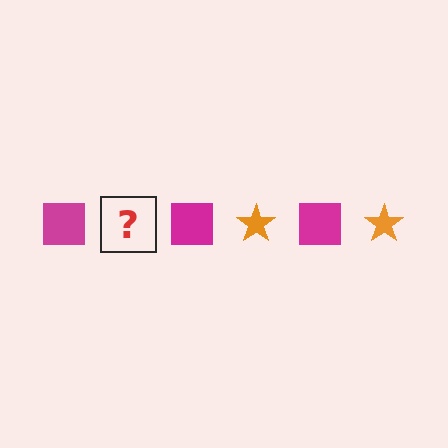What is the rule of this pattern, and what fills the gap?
The rule is that the pattern alternates between magenta square and orange star. The gap should be filled with an orange star.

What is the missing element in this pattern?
The missing element is an orange star.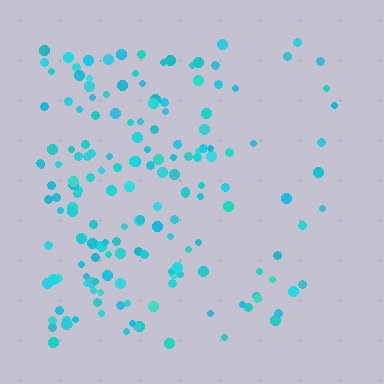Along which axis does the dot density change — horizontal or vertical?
Horizontal.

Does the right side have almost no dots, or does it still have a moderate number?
Still a moderate number, just noticeably fewer than the left.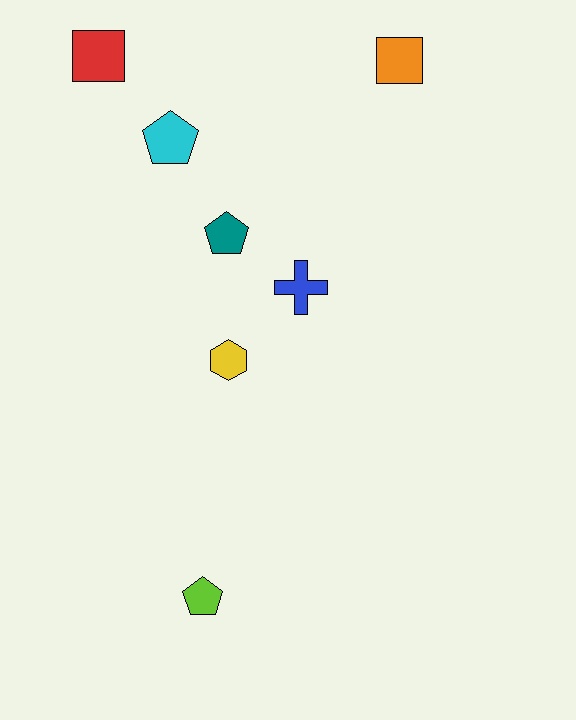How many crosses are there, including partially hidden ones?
There is 1 cross.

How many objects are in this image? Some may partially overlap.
There are 7 objects.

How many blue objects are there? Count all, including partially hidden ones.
There is 1 blue object.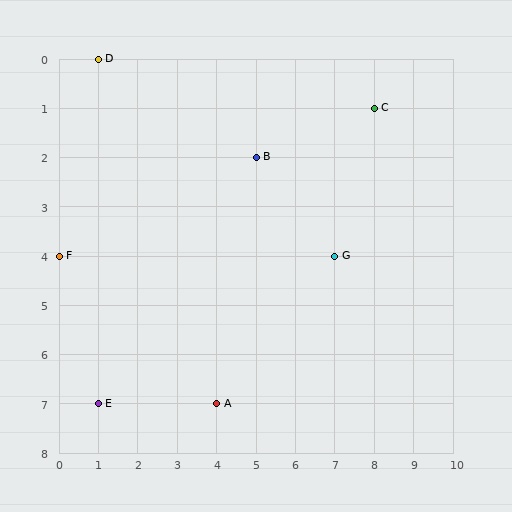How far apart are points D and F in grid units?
Points D and F are 1 column and 4 rows apart (about 4.1 grid units diagonally).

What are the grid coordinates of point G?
Point G is at grid coordinates (7, 4).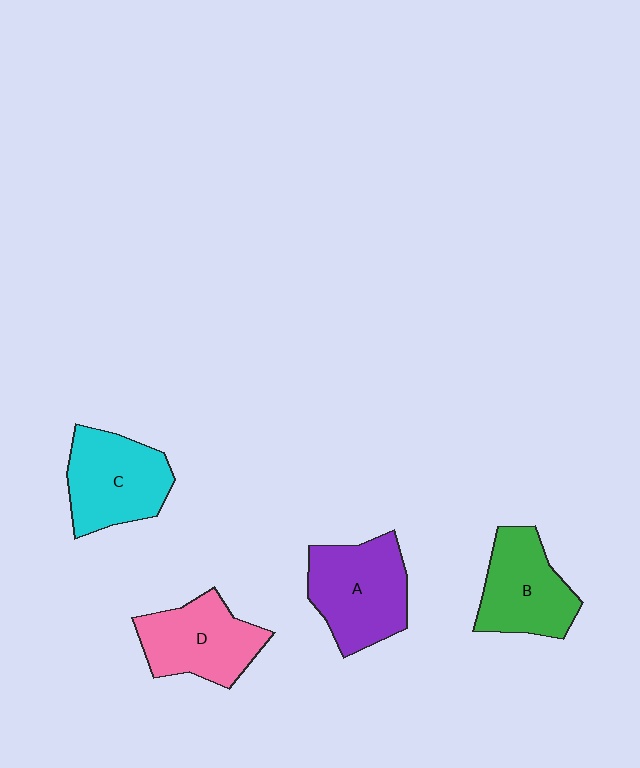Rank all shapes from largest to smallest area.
From largest to smallest: A (purple), C (cyan), D (pink), B (green).